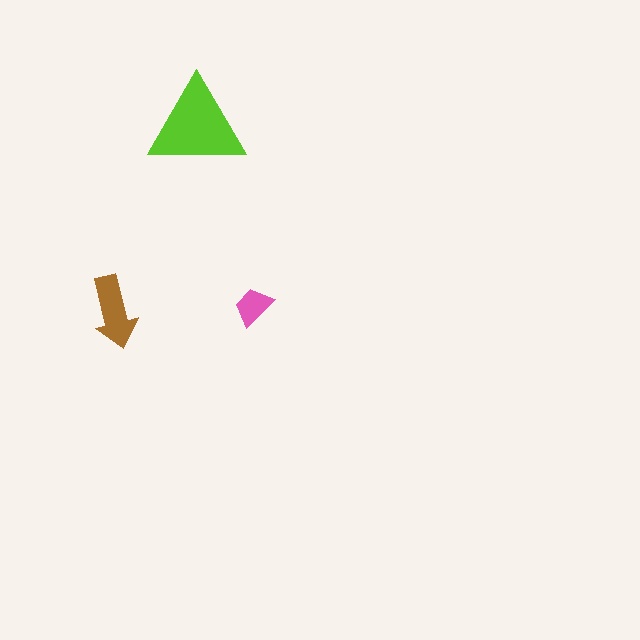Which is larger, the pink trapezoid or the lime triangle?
The lime triangle.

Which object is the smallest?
The pink trapezoid.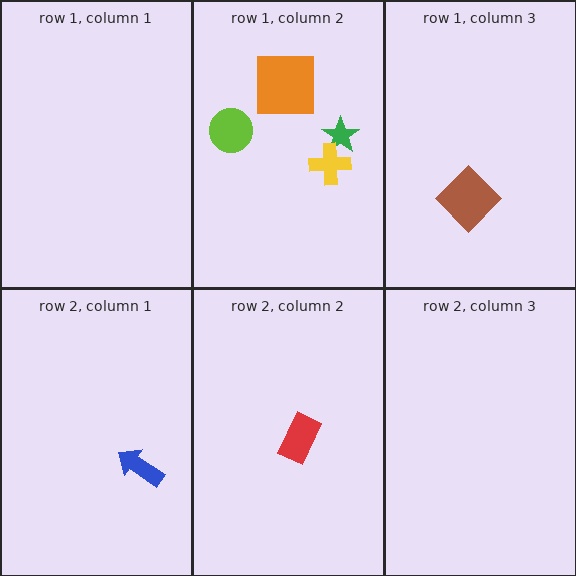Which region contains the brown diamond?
The row 1, column 3 region.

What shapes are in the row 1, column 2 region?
The green star, the lime circle, the orange square, the yellow cross.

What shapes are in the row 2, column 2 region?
The red rectangle.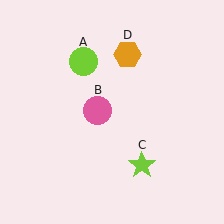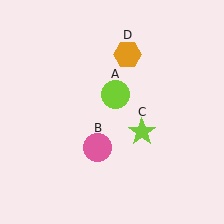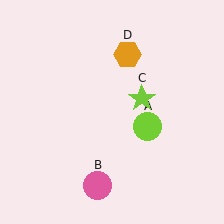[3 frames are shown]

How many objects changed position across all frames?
3 objects changed position: lime circle (object A), pink circle (object B), lime star (object C).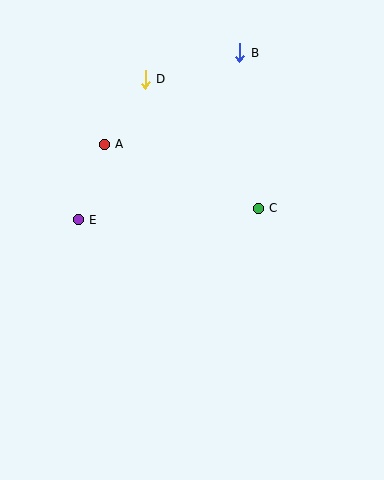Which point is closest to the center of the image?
Point C at (258, 209) is closest to the center.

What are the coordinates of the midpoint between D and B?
The midpoint between D and B is at (192, 66).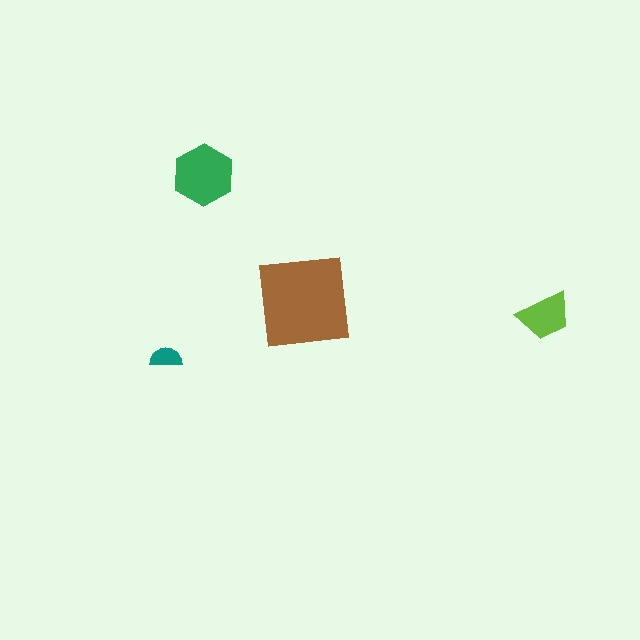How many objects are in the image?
There are 4 objects in the image.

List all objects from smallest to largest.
The teal semicircle, the lime trapezoid, the green hexagon, the brown square.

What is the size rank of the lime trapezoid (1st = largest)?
3rd.